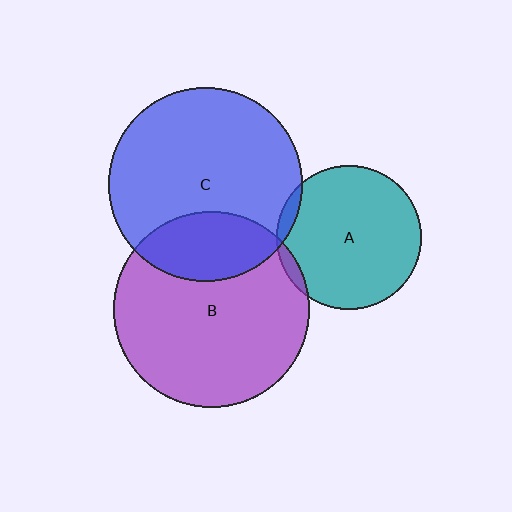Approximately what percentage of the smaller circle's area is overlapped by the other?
Approximately 5%.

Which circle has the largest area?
Circle B (purple).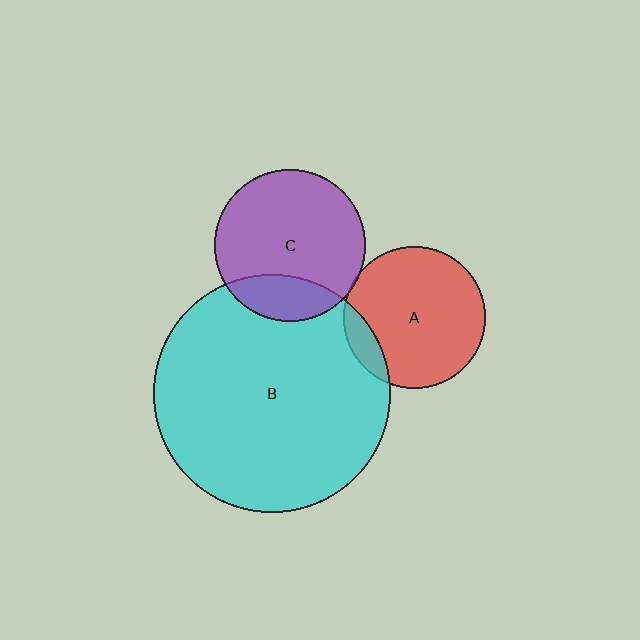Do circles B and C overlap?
Yes.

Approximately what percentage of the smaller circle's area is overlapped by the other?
Approximately 20%.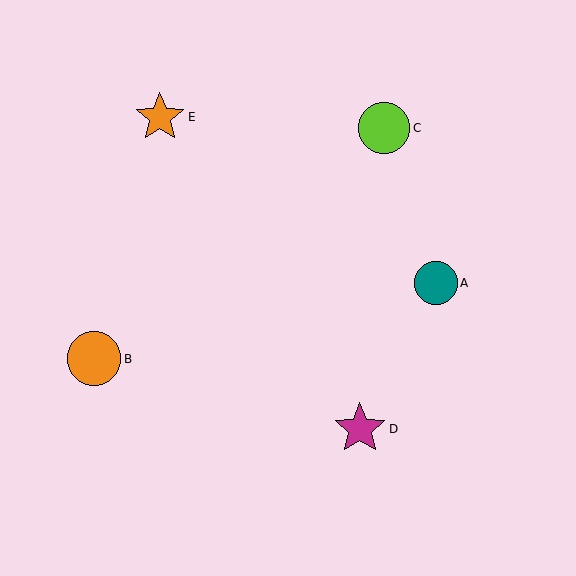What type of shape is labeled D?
Shape D is a magenta star.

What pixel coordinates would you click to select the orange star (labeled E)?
Click at (160, 117) to select the orange star E.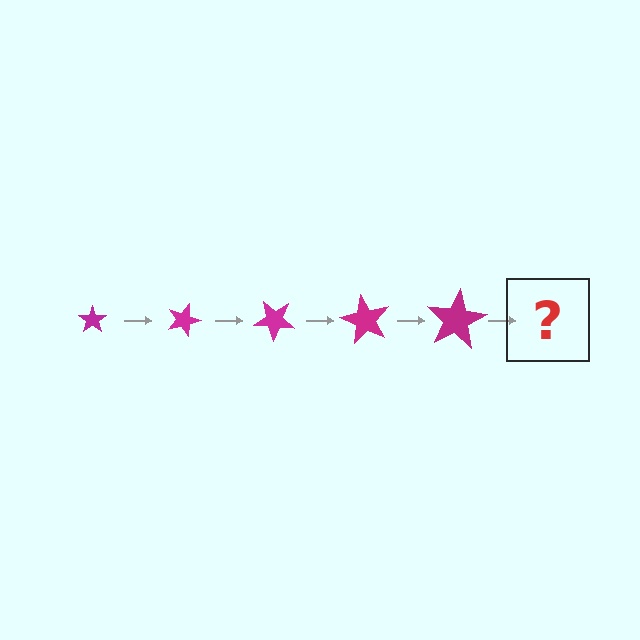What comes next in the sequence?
The next element should be a star, larger than the previous one and rotated 100 degrees from the start.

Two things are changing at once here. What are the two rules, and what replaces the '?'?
The two rules are that the star grows larger each step and it rotates 20 degrees each step. The '?' should be a star, larger than the previous one and rotated 100 degrees from the start.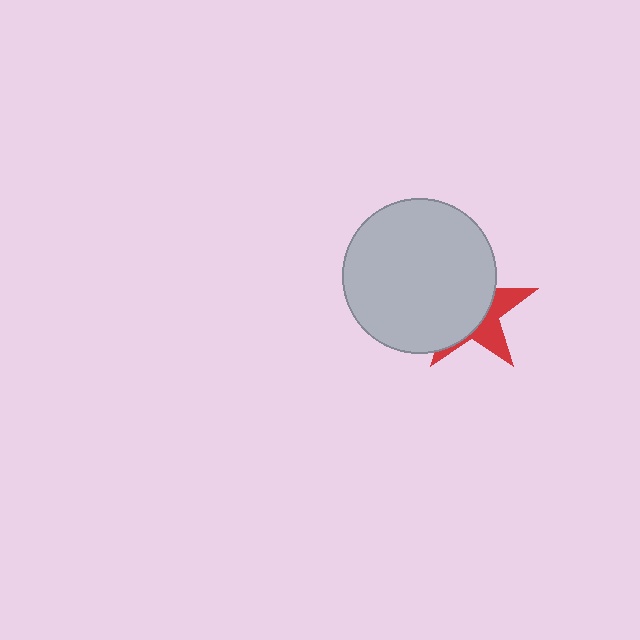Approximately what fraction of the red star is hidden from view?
Roughly 64% of the red star is hidden behind the light gray circle.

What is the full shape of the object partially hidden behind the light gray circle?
The partially hidden object is a red star.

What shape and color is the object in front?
The object in front is a light gray circle.